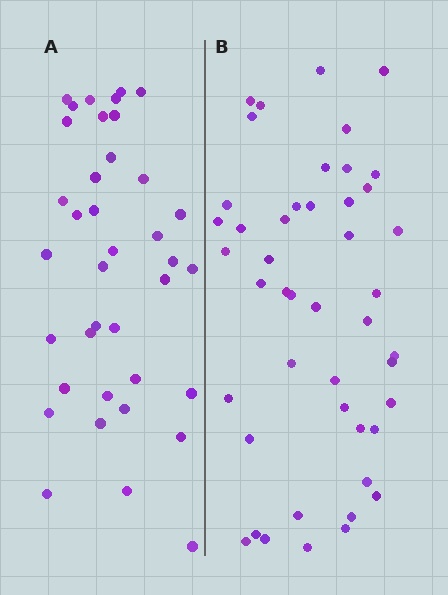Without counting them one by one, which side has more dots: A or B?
Region B (the right region) has more dots.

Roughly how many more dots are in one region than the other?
Region B has roughly 8 or so more dots than region A.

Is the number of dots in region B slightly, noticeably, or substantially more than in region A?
Region B has only slightly more — the two regions are fairly close. The ratio is roughly 1.2 to 1.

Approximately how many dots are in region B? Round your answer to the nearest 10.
About 50 dots. (The exact count is 46, which rounds to 50.)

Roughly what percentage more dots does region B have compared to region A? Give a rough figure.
About 20% more.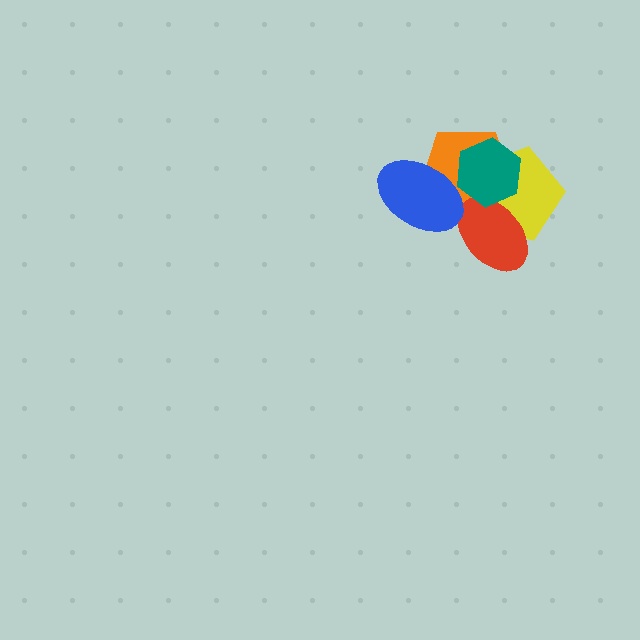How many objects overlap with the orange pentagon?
4 objects overlap with the orange pentagon.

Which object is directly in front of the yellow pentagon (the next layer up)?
The orange pentagon is directly in front of the yellow pentagon.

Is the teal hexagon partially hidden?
Yes, it is partially covered by another shape.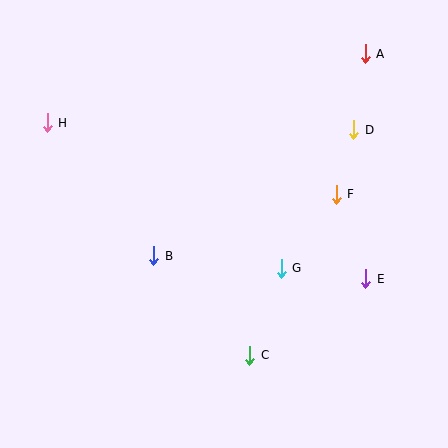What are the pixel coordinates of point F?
Point F is at (336, 194).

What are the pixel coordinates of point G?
Point G is at (281, 268).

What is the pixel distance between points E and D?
The distance between E and D is 150 pixels.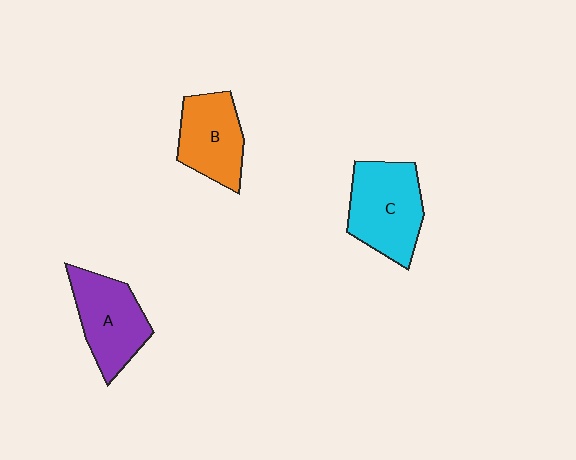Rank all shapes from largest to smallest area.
From largest to smallest: C (cyan), A (purple), B (orange).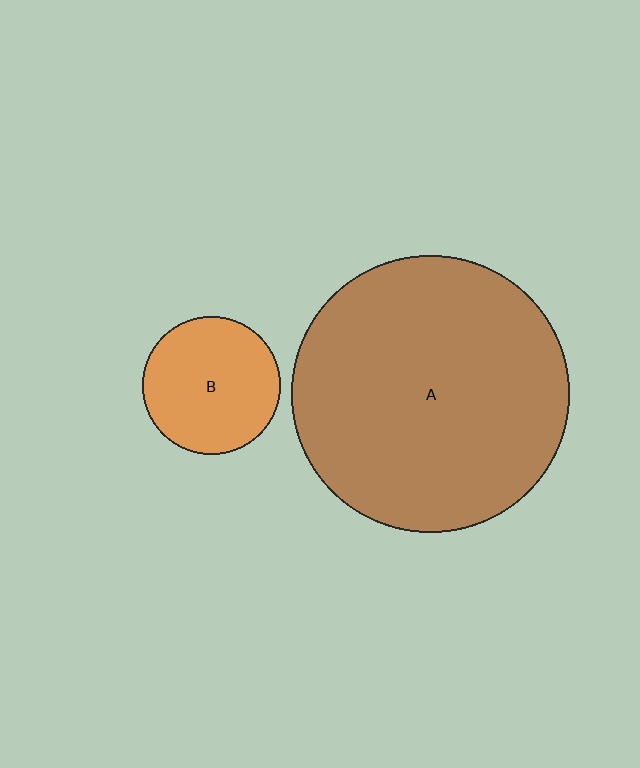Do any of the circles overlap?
No, none of the circles overlap.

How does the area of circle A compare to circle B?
Approximately 4.0 times.